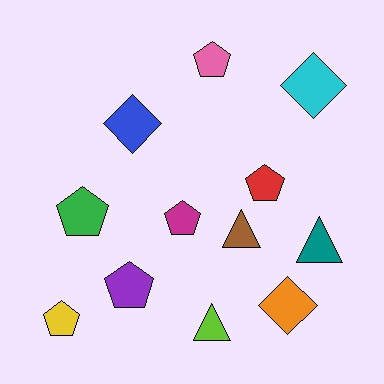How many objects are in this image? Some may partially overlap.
There are 12 objects.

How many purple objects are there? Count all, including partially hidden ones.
There is 1 purple object.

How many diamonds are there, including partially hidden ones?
There are 3 diamonds.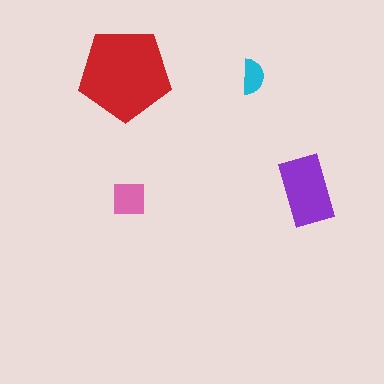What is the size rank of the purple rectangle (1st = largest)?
2nd.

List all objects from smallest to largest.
The cyan semicircle, the pink square, the purple rectangle, the red pentagon.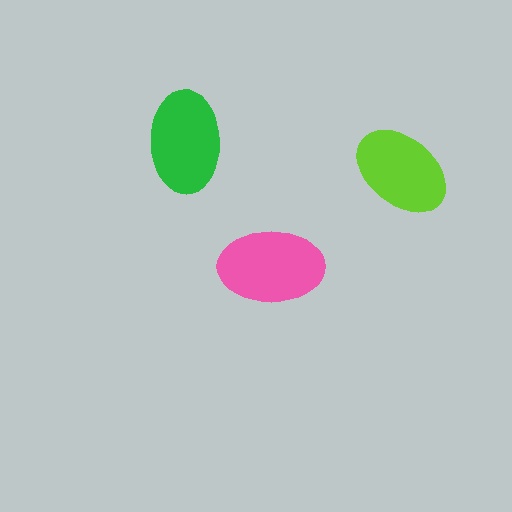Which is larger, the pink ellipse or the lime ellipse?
The pink one.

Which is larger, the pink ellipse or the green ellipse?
The pink one.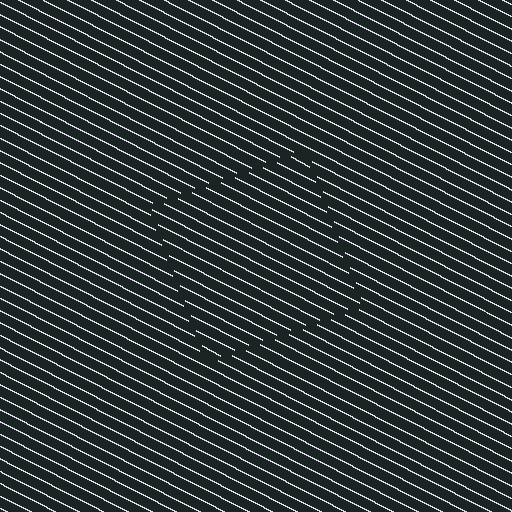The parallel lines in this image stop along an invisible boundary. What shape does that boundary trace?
An illusory square. The interior of the shape contains the same grating, shifted by half a period — the contour is defined by the phase discontinuity where line-ends from the inner and outer gratings abut.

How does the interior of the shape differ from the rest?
The interior of the shape contains the same grating, shifted by half a period — the contour is defined by the phase discontinuity where line-ends from the inner and outer gratings abut.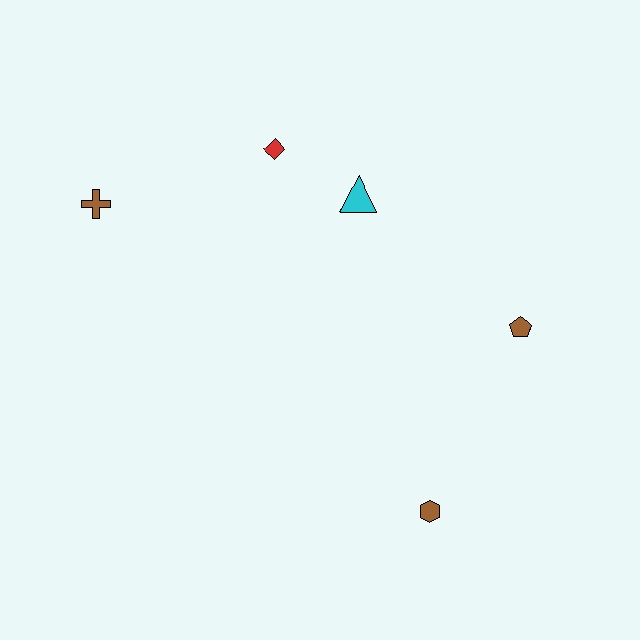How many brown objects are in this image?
There are 3 brown objects.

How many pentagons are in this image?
There is 1 pentagon.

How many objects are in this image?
There are 5 objects.